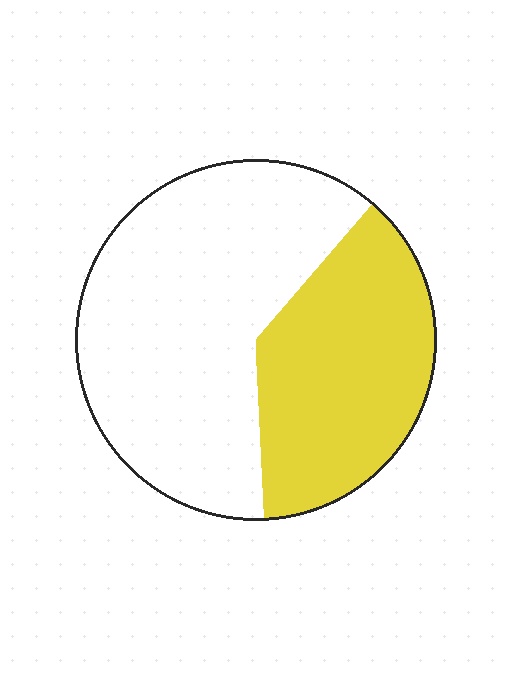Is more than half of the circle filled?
No.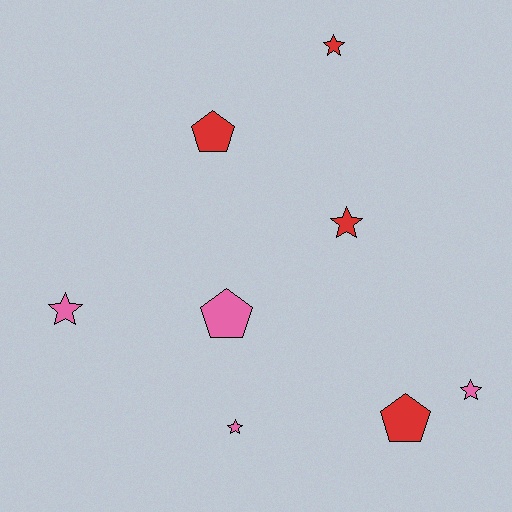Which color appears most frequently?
Pink, with 4 objects.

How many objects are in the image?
There are 8 objects.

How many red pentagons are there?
There are 2 red pentagons.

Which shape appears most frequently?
Star, with 5 objects.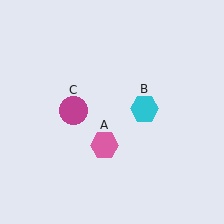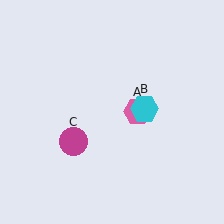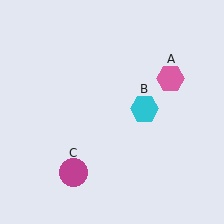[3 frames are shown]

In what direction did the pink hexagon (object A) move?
The pink hexagon (object A) moved up and to the right.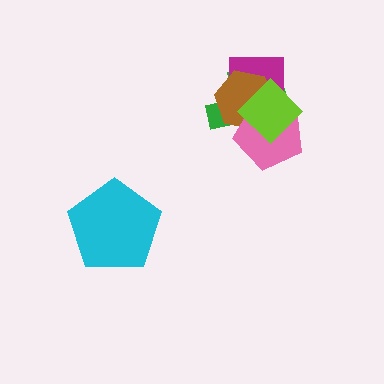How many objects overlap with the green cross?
4 objects overlap with the green cross.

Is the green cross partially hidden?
Yes, it is partially covered by another shape.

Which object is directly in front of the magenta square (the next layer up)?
The brown hexagon is directly in front of the magenta square.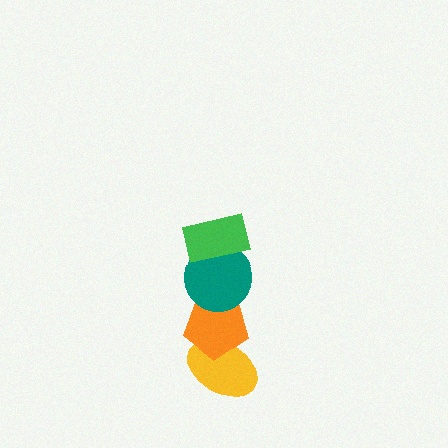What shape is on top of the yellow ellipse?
The orange pentagon is on top of the yellow ellipse.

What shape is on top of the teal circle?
The green rectangle is on top of the teal circle.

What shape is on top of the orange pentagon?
The teal circle is on top of the orange pentagon.